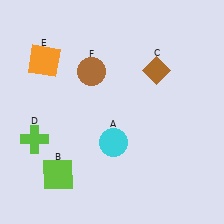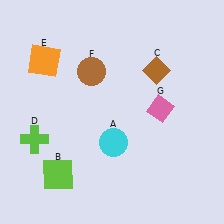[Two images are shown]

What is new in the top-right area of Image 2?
A pink diamond (G) was added in the top-right area of Image 2.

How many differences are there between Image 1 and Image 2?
There is 1 difference between the two images.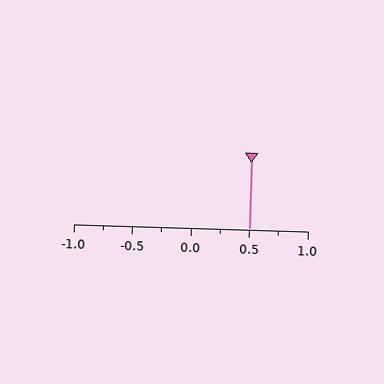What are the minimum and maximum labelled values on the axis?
The axis runs from -1.0 to 1.0.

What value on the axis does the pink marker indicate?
The marker indicates approximately 0.5.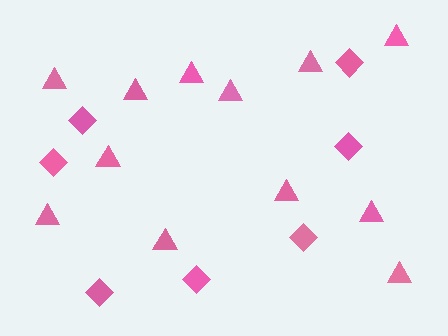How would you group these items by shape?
There are 2 groups: one group of diamonds (7) and one group of triangles (12).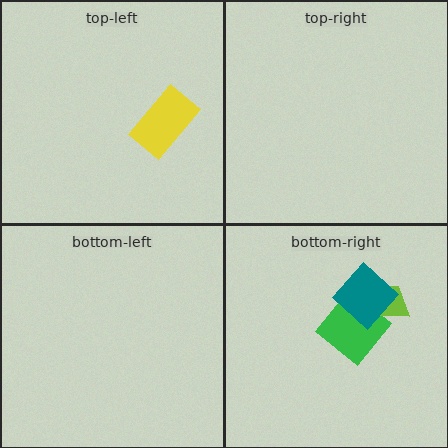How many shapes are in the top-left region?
1.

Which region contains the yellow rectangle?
The top-left region.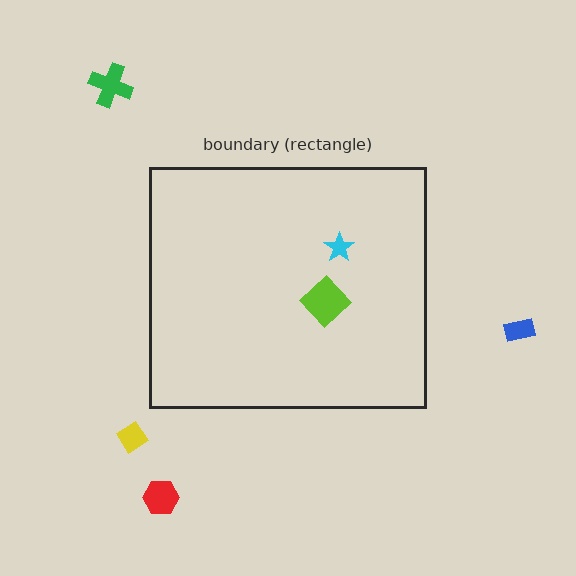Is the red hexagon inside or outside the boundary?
Outside.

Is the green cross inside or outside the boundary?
Outside.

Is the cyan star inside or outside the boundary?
Inside.